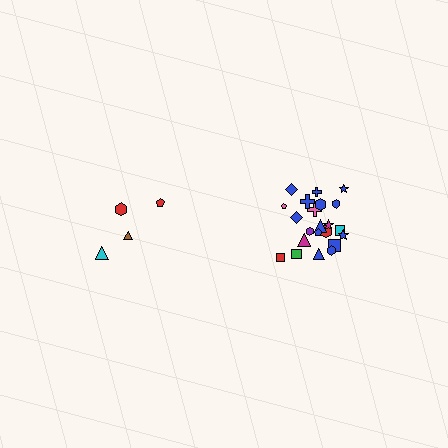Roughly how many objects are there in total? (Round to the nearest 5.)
Roughly 25 objects in total.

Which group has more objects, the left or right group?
The right group.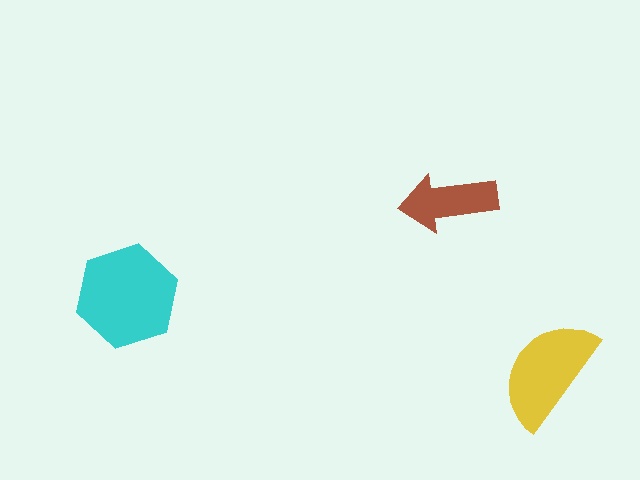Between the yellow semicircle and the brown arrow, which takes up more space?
The yellow semicircle.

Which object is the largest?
The cyan hexagon.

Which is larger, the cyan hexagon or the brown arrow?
The cyan hexagon.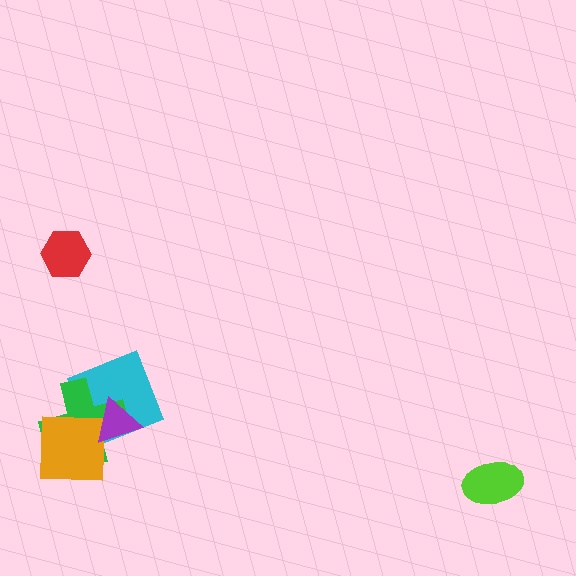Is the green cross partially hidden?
Yes, it is partially covered by another shape.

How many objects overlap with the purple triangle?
3 objects overlap with the purple triangle.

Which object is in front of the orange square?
The purple triangle is in front of the orange square.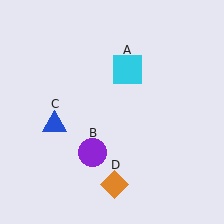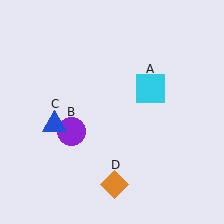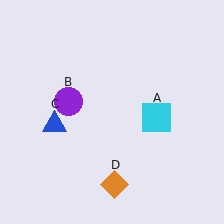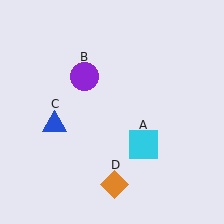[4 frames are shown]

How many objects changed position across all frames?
2 objects changed position: cyan square (object A), purple circle (object B).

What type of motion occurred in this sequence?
The cyan square (object A), purple circle (object B) rotated clockwise around the center of the scene.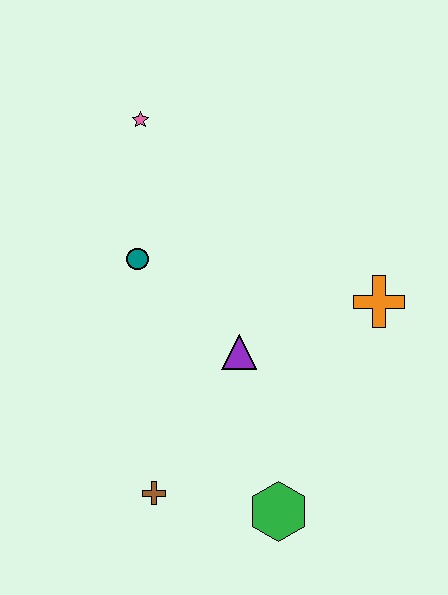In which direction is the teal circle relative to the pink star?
The teal circle is below the pink star.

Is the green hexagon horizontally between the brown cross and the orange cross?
Yes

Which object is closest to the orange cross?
The purple triangle is closest to the orange cross.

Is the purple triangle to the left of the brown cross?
No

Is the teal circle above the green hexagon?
Yes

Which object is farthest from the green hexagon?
The pink star is farthest from the green hexagon.